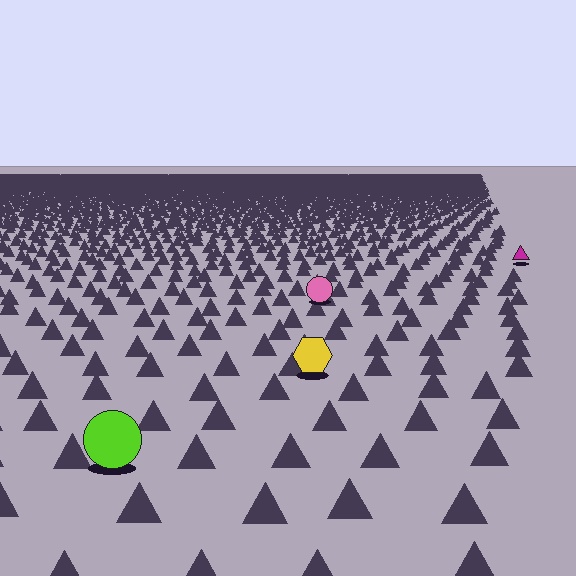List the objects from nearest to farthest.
From nearest to farthest: the lime circle, the yellow hexagon, the pink circle, the magenta triangle.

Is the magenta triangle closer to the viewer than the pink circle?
No. The pink circle is closer — you can tell from the texture gradient: the ground texture is coarser near it.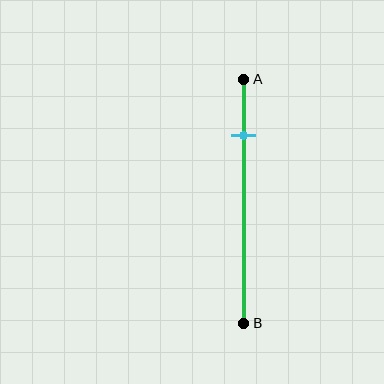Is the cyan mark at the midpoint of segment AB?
No, the mark is at about 25% from A, not at the 50% midpoint.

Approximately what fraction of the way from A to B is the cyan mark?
The cyan mark is approximately 25% of the way from A to B.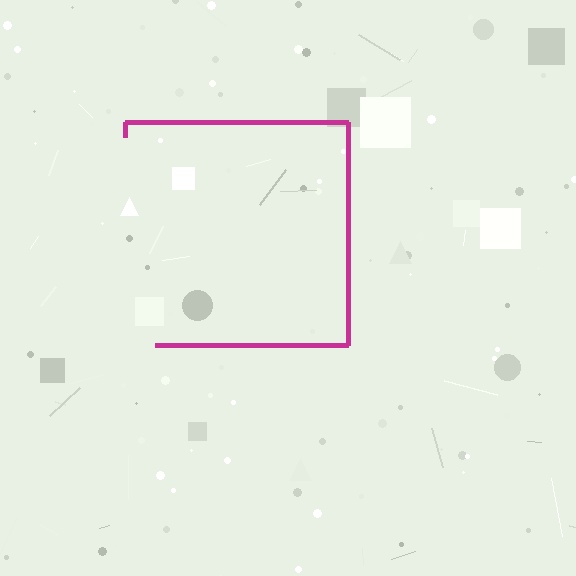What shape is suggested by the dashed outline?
The dashed outline suggests a square.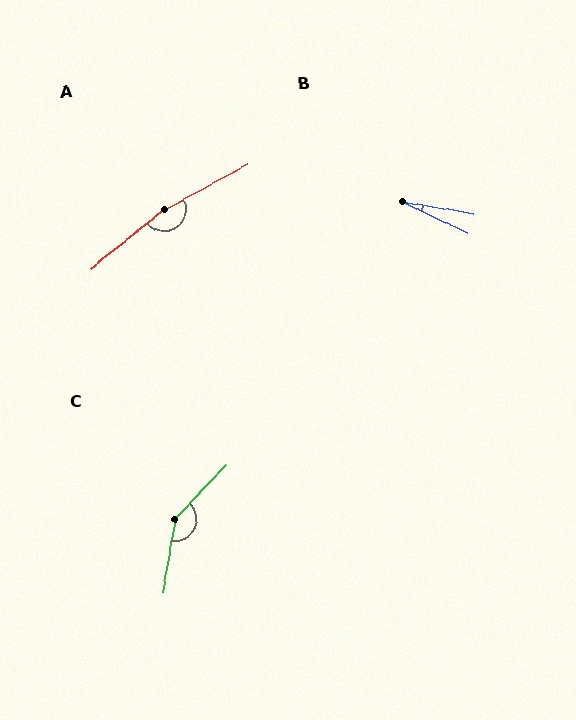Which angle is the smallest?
B, at approximately 15 degrees.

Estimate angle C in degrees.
Approximately 146 degrees.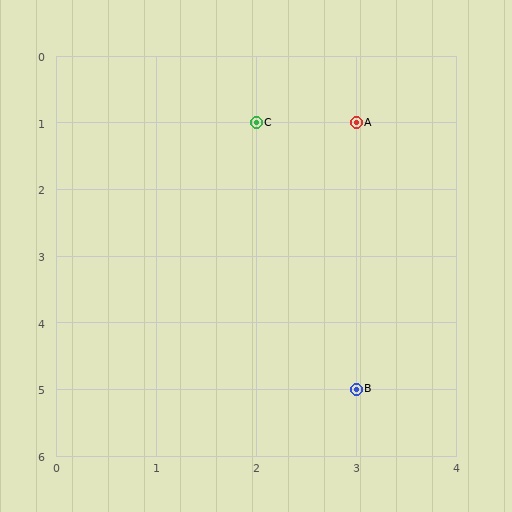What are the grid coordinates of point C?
Point C is at grid coordinates (2, 1).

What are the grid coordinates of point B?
Point B is at grid coordinates (3, 5).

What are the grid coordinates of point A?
Point A is at grid coordinates (3, 1).